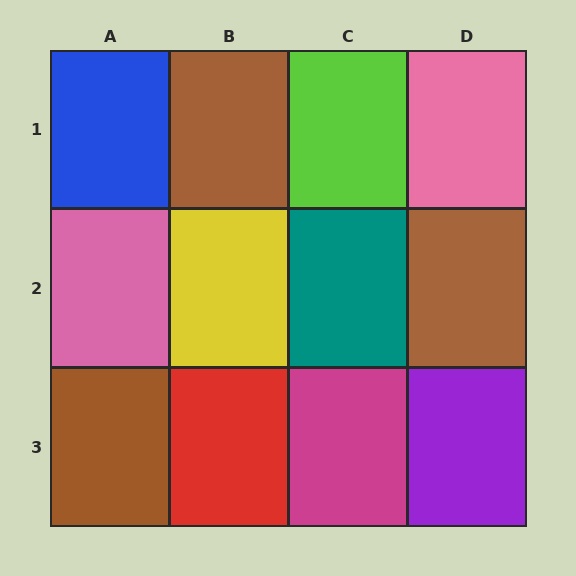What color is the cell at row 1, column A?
Blue.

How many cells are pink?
2 cells are pink.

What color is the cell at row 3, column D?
Purple.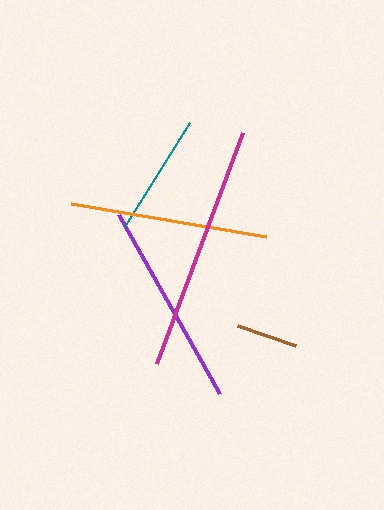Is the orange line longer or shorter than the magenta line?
The magenta line is longer than the orange line.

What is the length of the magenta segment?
The magenta segment is approximately 246 pixels long.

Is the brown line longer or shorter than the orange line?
The orange line is longer than the brown line.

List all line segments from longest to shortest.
From longest to shortest: magenta, purple, orange, teal, brown.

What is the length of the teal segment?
The teal segment is approximately 123 pixels long.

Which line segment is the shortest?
The brown line is the shortest at approximately 61 pixels.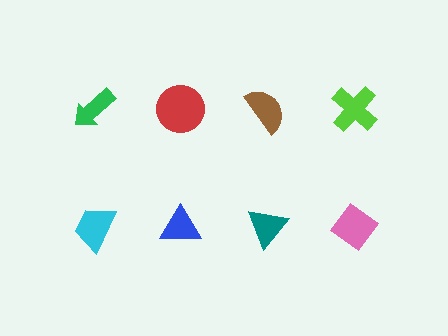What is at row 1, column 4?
A lime cross.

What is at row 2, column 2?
A blue triangle.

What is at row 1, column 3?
A brown semicircle.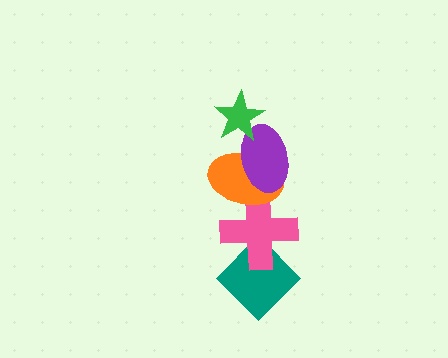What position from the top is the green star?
The green star is 1st from the top.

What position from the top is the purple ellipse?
The purple ellipse is 2nd from the top.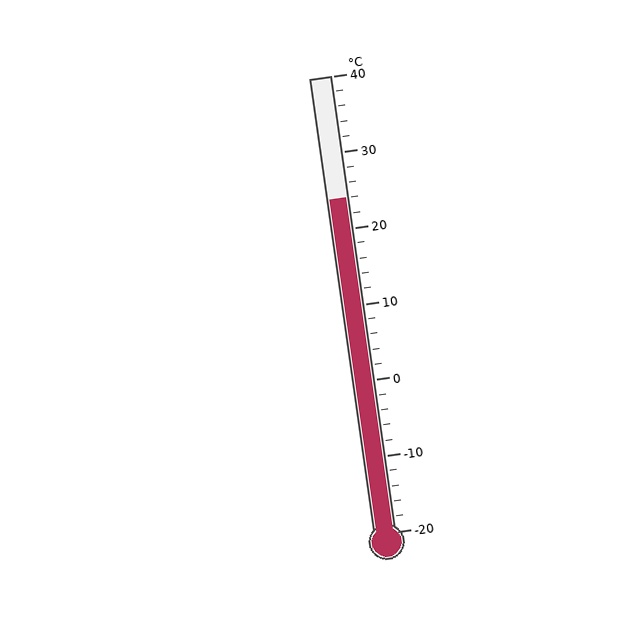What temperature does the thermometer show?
The thermometer shows approximately 24°C.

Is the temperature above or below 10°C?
The temperature is above 10°C.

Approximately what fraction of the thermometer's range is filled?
The thermometer is filled to approximately 75% of its range.